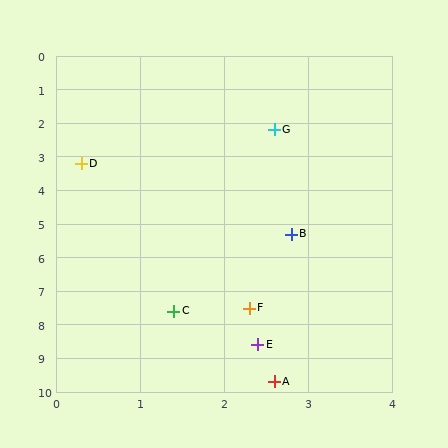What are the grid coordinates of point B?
Point B is at approximately (2.8, 5.3).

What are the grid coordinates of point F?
Point F is at approximately (2.3, 7.5).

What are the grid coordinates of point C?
Point C is at approximately (1.4, 7.6).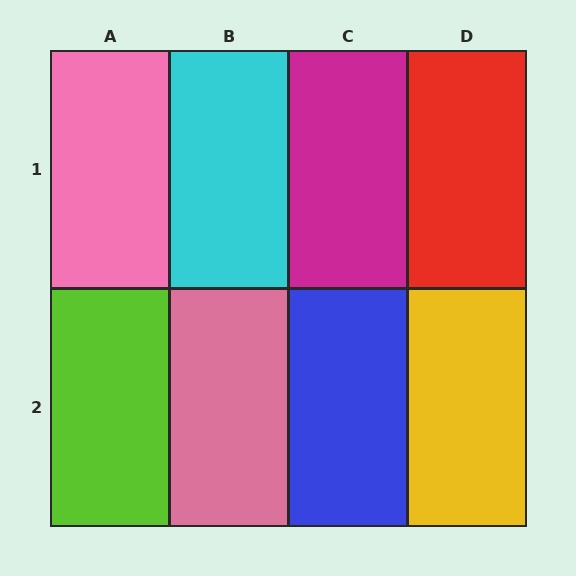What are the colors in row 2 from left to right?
Lime, pink, blue, yellow.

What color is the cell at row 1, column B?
Cyan.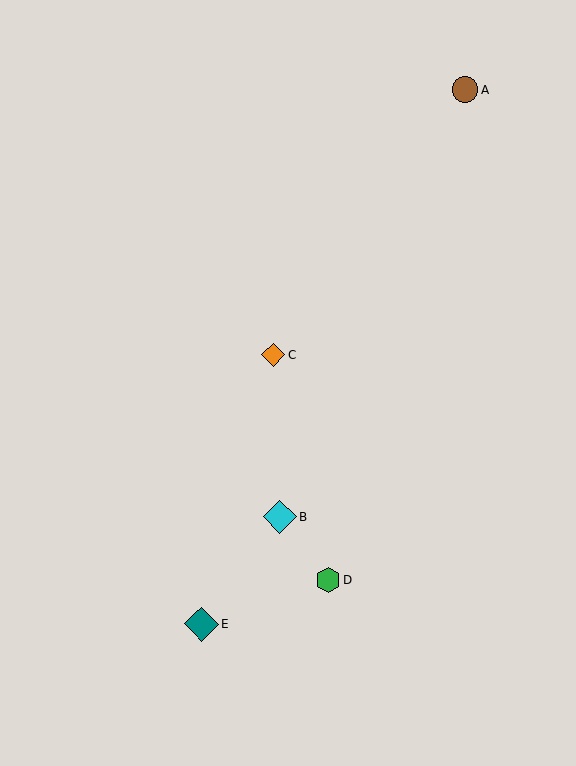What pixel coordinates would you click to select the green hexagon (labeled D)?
Click at (328, 580) to select the green hexagon D.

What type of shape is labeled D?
Shape D is a green hexagon.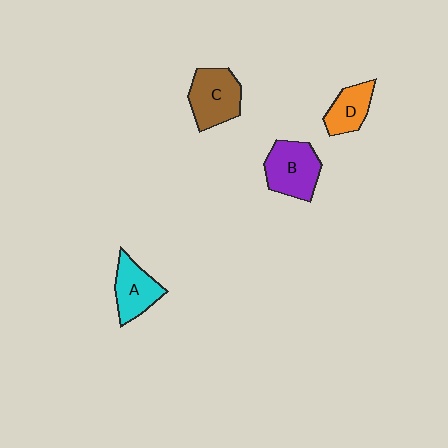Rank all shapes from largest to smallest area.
From largest to smallest: B (purple), C (brown), A (cyan), D (orange).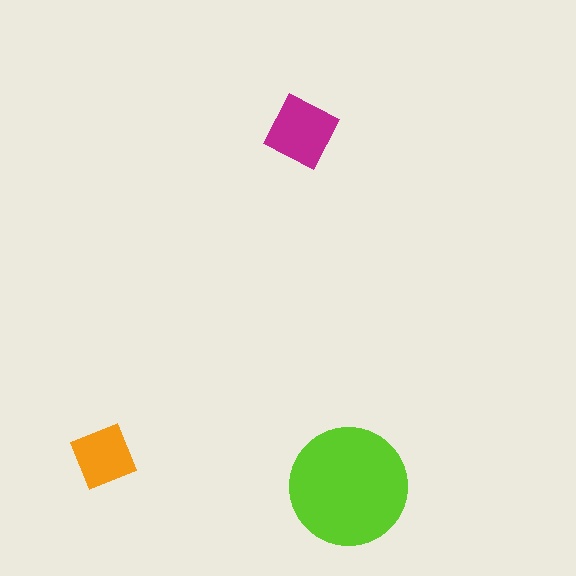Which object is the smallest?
The orange diamond.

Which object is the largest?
The lime circle.